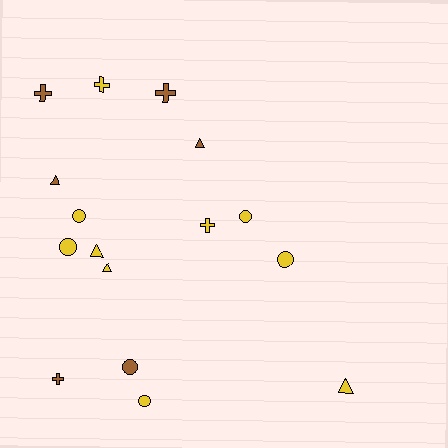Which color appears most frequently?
Yellow, with 10 objects.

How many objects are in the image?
There are 16 objects.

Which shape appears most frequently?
Circle, with 6 objects.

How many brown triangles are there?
There are 2 brown triangles.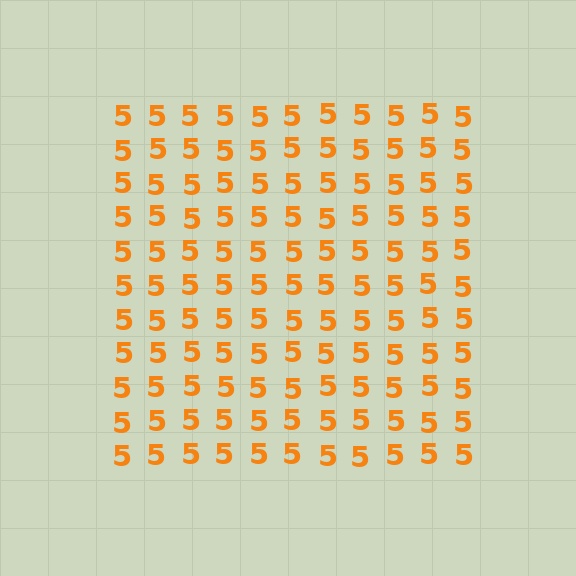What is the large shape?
The large shape is a square.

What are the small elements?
The small elements are digit 5's.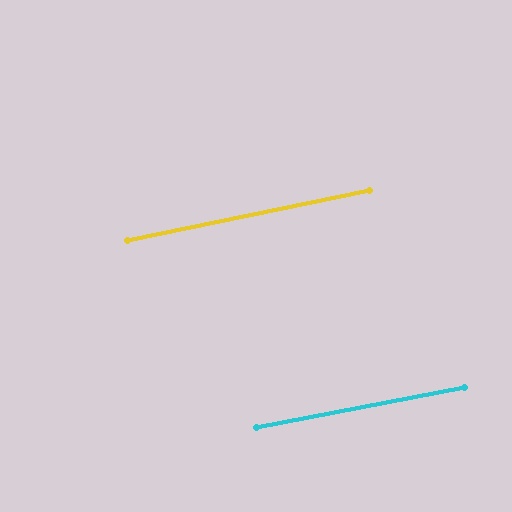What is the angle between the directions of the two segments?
Approximately 1 degree.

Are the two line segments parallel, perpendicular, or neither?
Parallel — their directions differ by only 0.8°.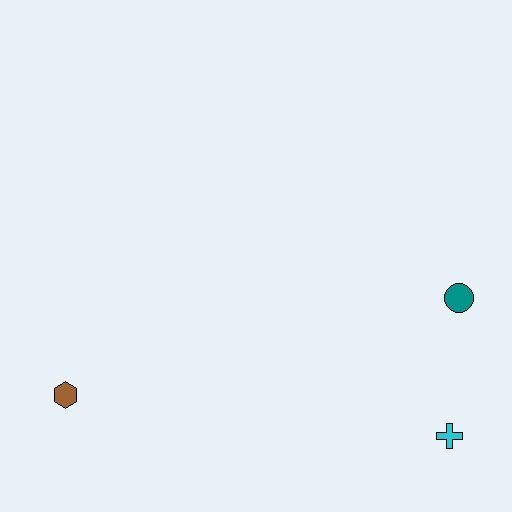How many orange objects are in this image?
There are no orange objects.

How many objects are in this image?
There are 3 objects.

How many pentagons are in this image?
There are no pentagons.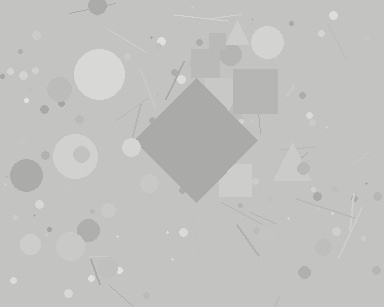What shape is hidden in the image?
A diamond is hidden in the image.